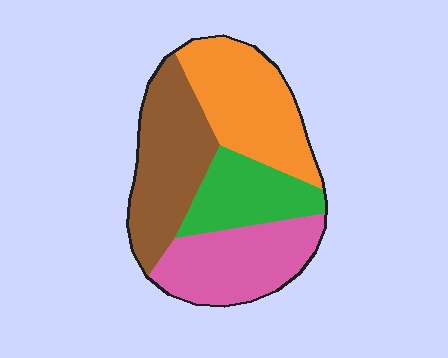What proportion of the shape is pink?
Pink takes up between a quarter and a half of the shape.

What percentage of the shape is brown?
Brown covers roughly 30% of the shape.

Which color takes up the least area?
Green, at roughly 20%.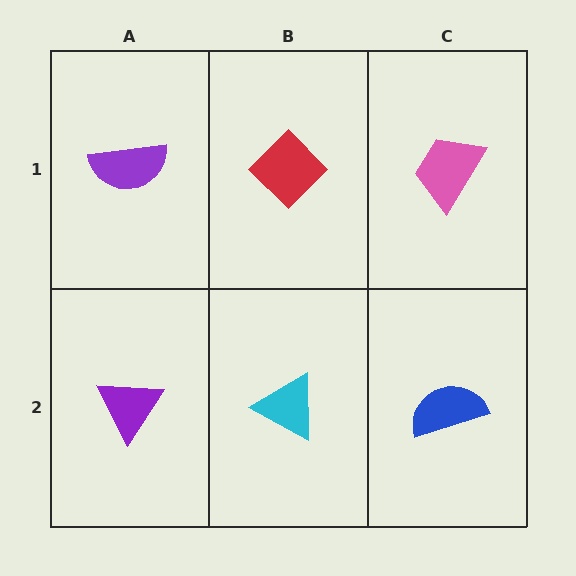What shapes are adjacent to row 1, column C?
A blue semicircle (row 2, column C), a red diamond (row 1, column B).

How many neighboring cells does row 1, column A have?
2.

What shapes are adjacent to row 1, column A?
A purple triangle (row 2, column A), a red diamond (row 1, column B).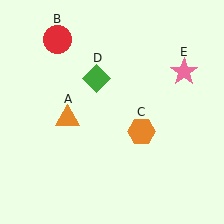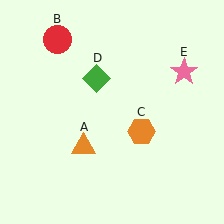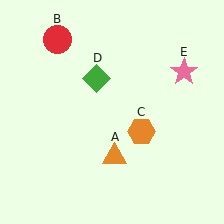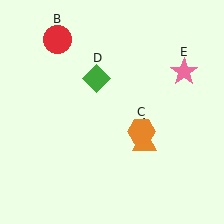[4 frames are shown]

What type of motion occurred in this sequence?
The orange triangle (object A) rotated counterclockwise around the center of the scene.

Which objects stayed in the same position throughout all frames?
Red circle (object B) and orange hexagon (object C) and green diamond (object D) and pink star (object E) remained stationary.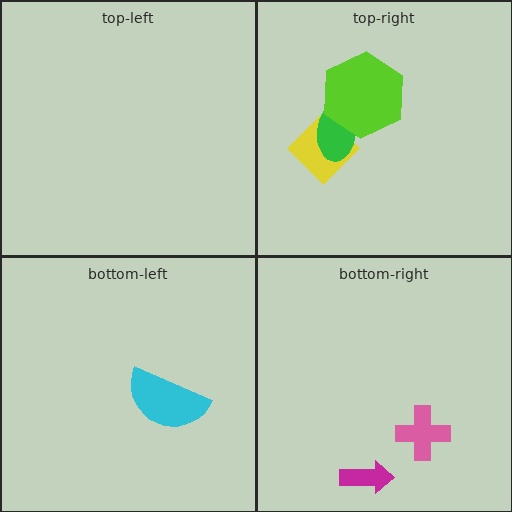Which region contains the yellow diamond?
The top-right region.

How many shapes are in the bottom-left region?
1.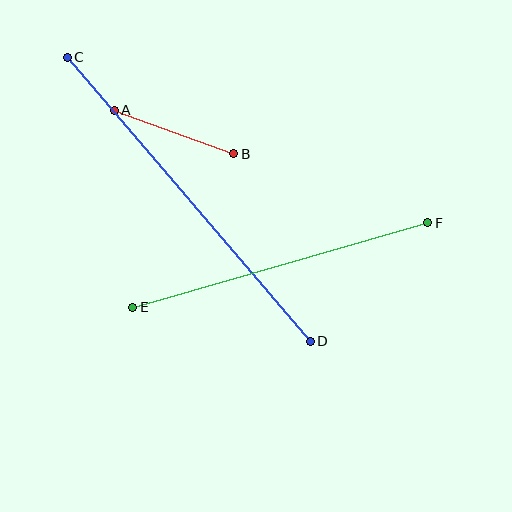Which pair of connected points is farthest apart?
Points C and D are farthest apart.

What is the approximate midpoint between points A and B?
The midpoint is at approximately (174, 132) pixels.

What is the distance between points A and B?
The distance is approximately 127 pixels.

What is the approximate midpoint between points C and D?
The midpoint is at approximately (189, 199) pixels.